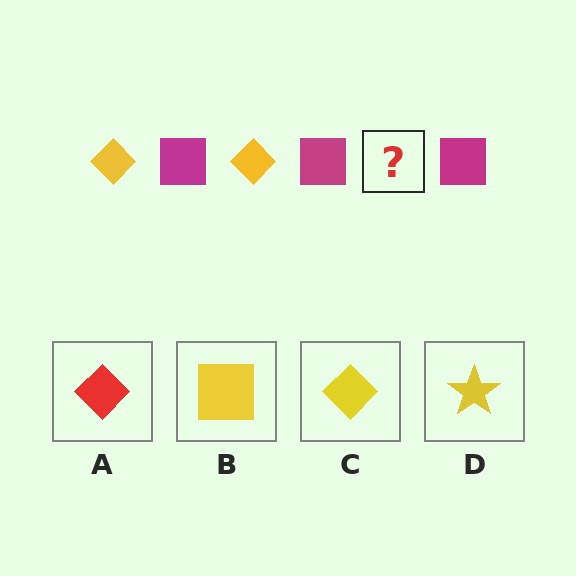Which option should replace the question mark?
Option C.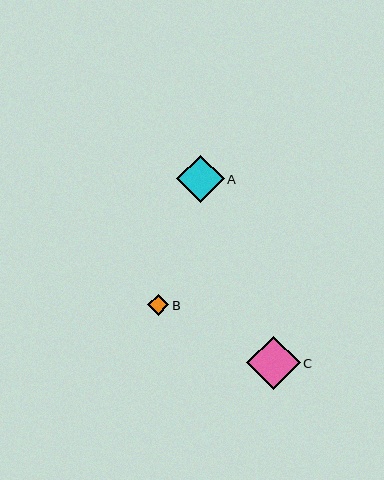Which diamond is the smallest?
Diamond B is the smallest with a size of approximately 21 pixels.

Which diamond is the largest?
Diamond C is the largest with a size of approximately 54 pixels.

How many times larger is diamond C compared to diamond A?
Diamond C is approximately 1.1 times the size of diamond A.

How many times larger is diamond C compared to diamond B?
Diamond C is approximately 2.6 times the size of diamond B.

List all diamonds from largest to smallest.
From largest to smallest: C, A, B.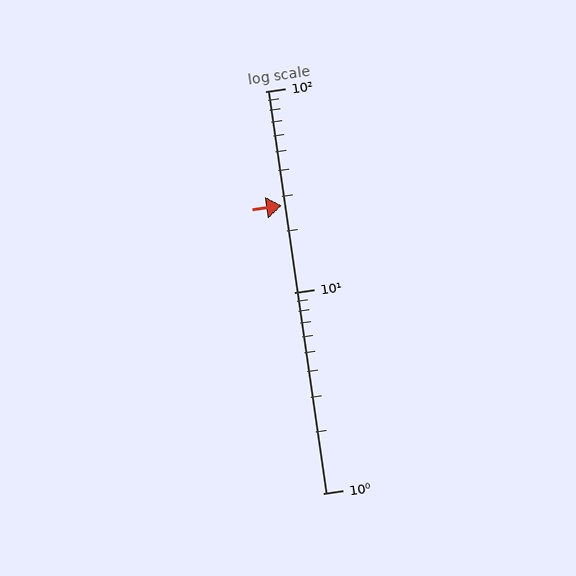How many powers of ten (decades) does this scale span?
The scale spans 2 decades, from 1 to 100.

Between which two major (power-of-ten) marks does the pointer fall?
The pointer is between 10 and 100.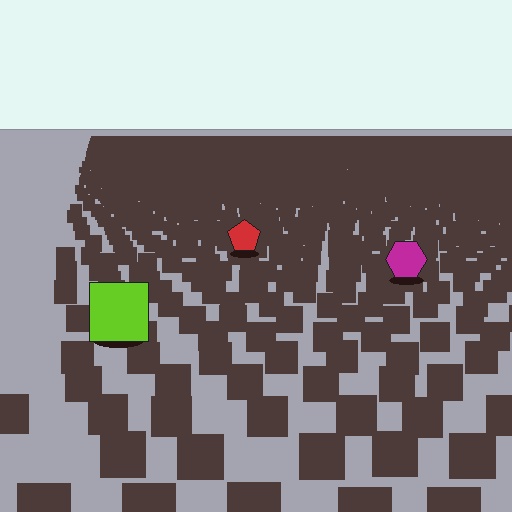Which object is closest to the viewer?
The lime square is closest. The texture marks near it are larger and more spread out.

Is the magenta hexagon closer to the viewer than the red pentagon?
Yes. The magenta hexagon is closer — you can tell from the texture gradient: the ground texture is coarser near it.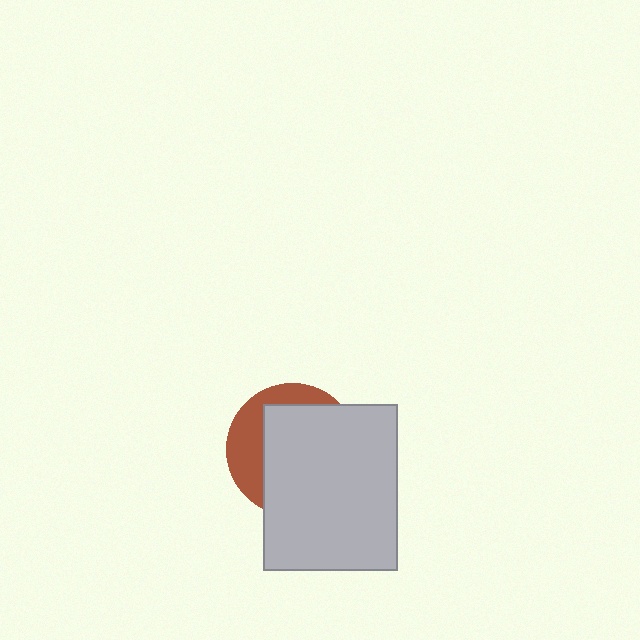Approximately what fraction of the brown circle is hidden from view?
Roughly 68% of the brown circle is hidden behind the light gray rectangle.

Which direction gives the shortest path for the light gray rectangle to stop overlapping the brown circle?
Moving right gives the shortest separation.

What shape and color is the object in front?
The object in front is a light gray rectangle.